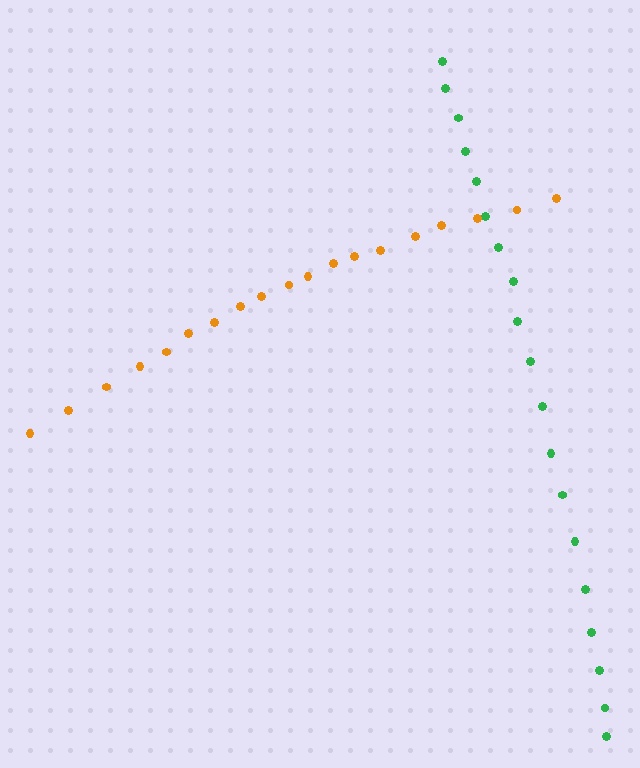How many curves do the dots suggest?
There are 2 distinct paths.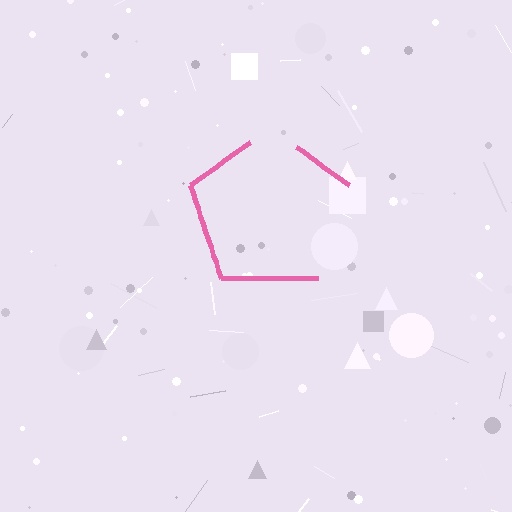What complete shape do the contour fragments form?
The contour fragments form a pentagon.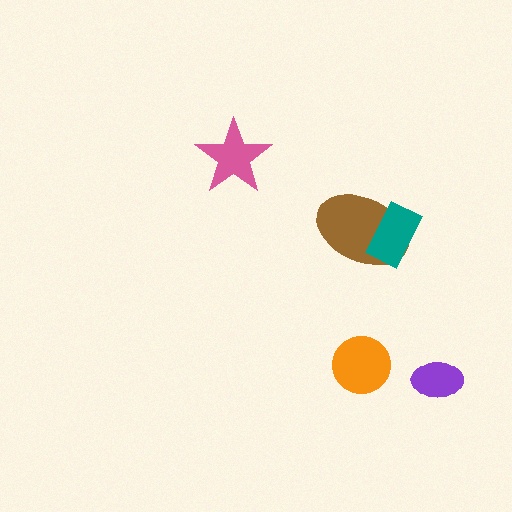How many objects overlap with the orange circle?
0 objects overlap with the orange circle.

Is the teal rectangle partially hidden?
No, no other shape covers it.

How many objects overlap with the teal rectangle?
1 object overlaps with the teal rectangle.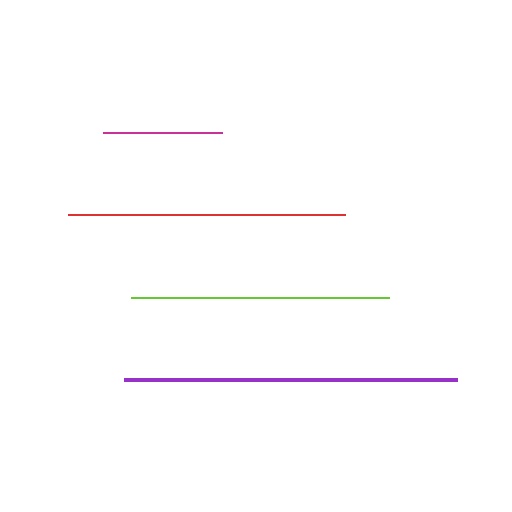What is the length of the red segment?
The red segment is approximately 276 pixels long.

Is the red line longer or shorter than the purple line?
The purple line is longer than the red line.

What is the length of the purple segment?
The purple segment is approximately 333 pixels long.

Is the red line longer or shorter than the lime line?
The red line is longer than the lime line.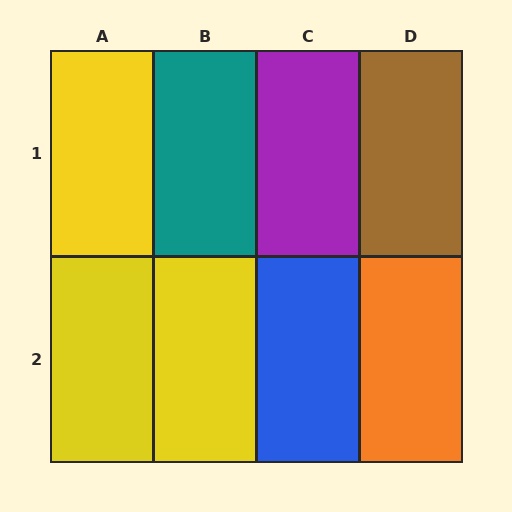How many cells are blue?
1 cell is blue.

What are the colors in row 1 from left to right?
Yellow, teal, purple, brown.